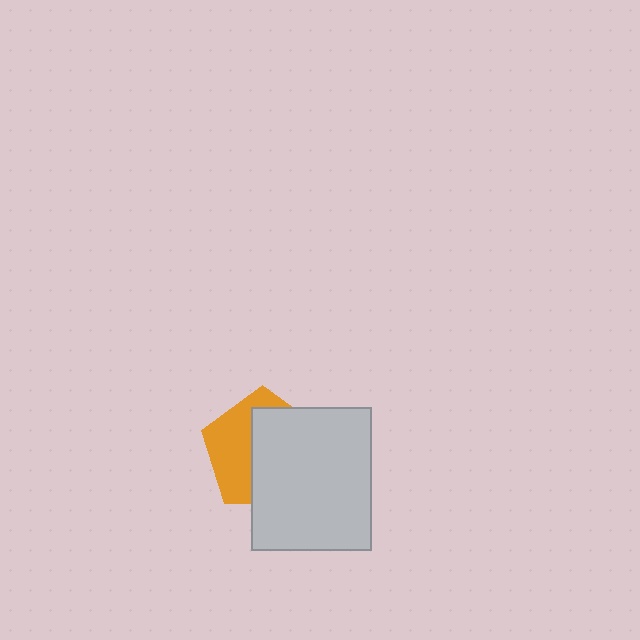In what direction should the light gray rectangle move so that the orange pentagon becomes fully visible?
The light gray rectangle should move right. That is the shortest direction to clear the overlap and leave the orange pentagon fully visible.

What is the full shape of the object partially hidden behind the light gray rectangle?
The partially hidden object is an orange pentagon.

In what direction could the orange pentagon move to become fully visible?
The orange pentagon could move left. That would shift it out from behind the light gray rectangle entirely.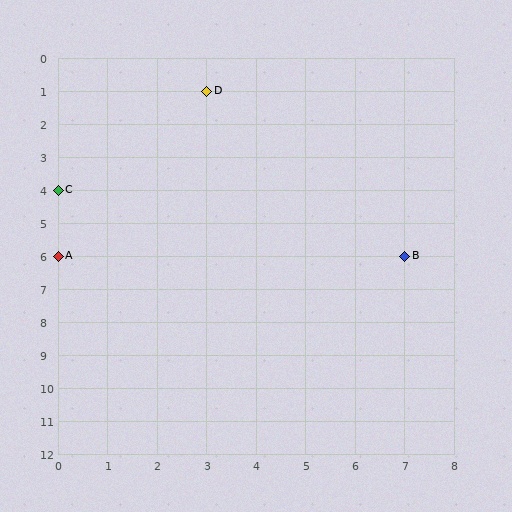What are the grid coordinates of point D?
Point D is at grid coordinates (3, 1).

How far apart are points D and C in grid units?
Points D and C are 3 columns and 3 rows apart (about 4.2 grid units diagonally).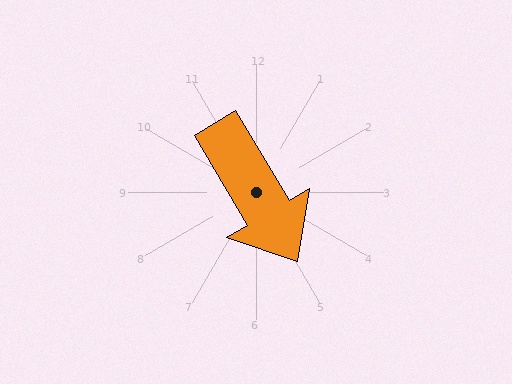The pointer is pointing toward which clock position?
Roughly 5 o'clock.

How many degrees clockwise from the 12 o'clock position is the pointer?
Approximately 149 degrees.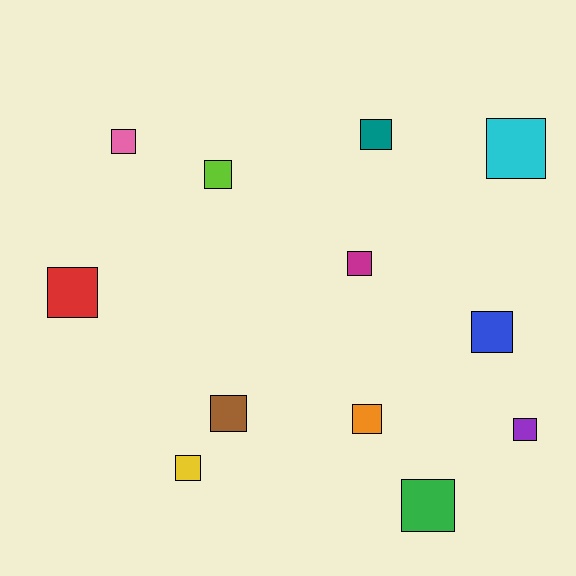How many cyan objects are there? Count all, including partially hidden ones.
There is 1 cyan object.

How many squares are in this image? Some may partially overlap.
There are 12 squares.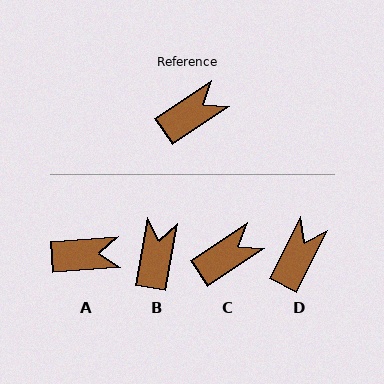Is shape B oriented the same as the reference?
No, it is off by about 46 degrees.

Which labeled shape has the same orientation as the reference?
C.